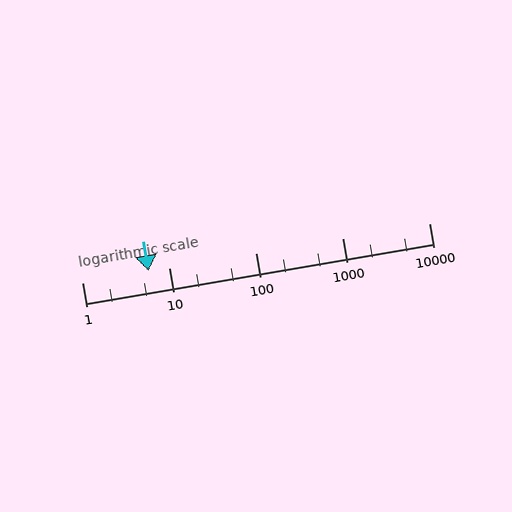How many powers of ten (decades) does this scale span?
The scale spans 4 decades, from 1 to 10000.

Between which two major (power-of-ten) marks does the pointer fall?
The pointer is between 1 and 10.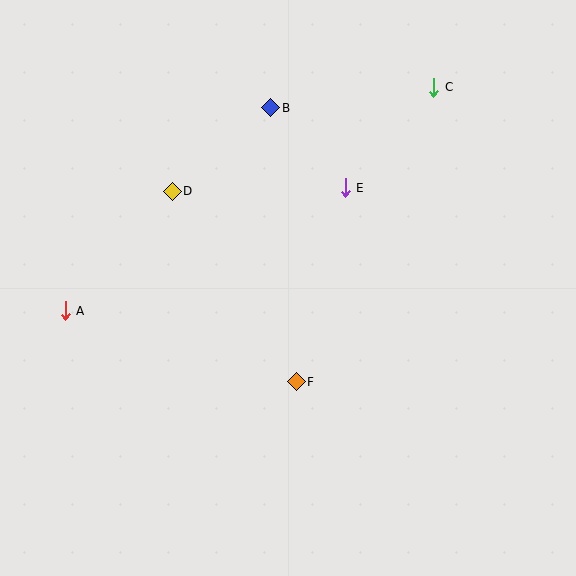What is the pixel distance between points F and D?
The distance between F and D is 227 pixels.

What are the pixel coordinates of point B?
Point B is at (271, 108).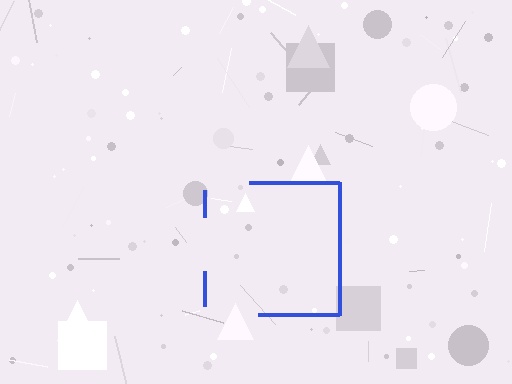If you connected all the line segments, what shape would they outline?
They would outline a square.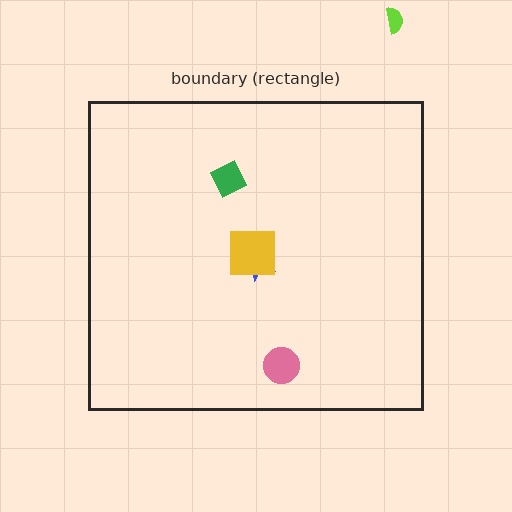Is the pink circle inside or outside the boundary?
Inside.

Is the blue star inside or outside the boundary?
Inside.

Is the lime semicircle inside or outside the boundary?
Outside.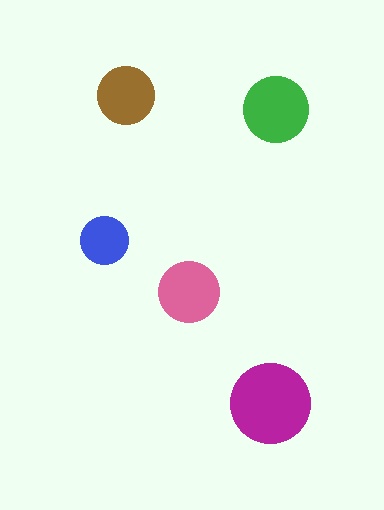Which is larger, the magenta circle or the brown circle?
The magenta one.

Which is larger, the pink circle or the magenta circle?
The magenta one.